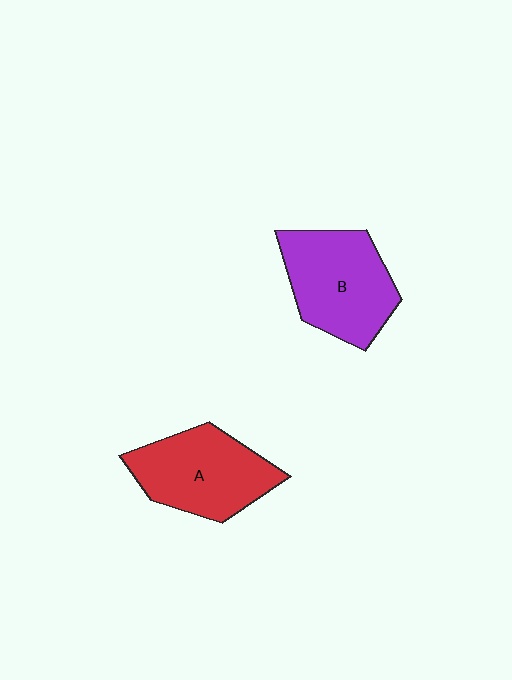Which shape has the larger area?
Shape B (purple).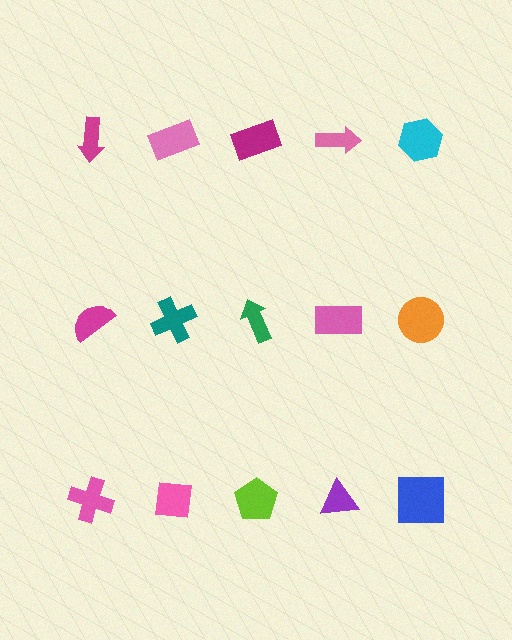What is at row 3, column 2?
A pink square.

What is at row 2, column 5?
An orange circle.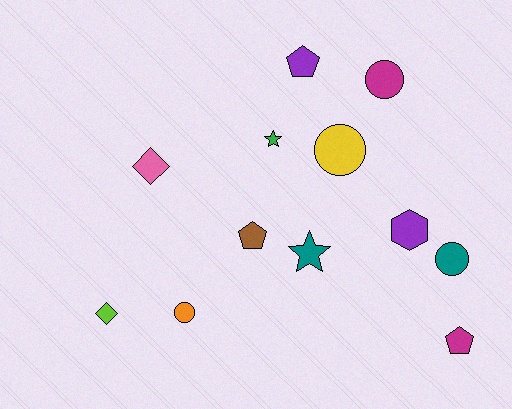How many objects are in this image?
There are 12 objects.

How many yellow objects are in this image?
There is 1 yellow object.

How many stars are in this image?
There are 2 stars.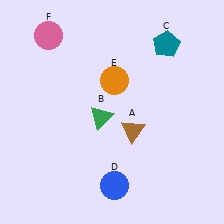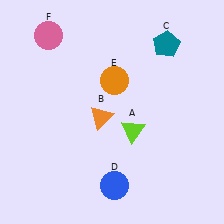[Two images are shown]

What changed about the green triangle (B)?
In Image 1, B is green. In Image 2, it changed to orange.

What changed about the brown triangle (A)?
In Image 1, A is brown. In Image 2, it changed to lime.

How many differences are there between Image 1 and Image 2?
There are 2 differences between the two images.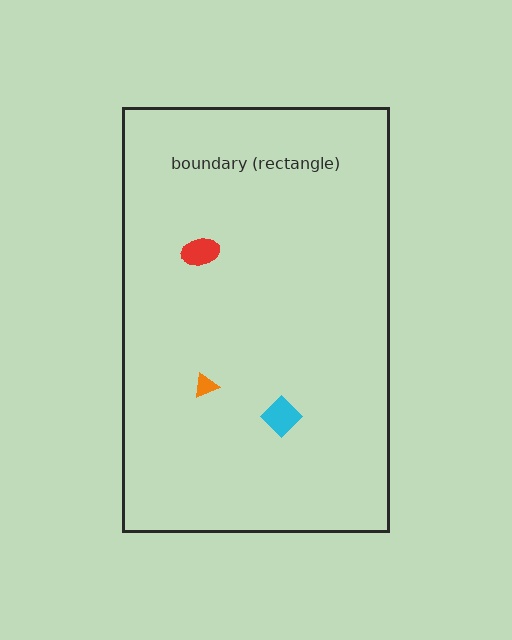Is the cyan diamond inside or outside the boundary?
Inside.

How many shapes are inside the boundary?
3 inside, 0 outside.